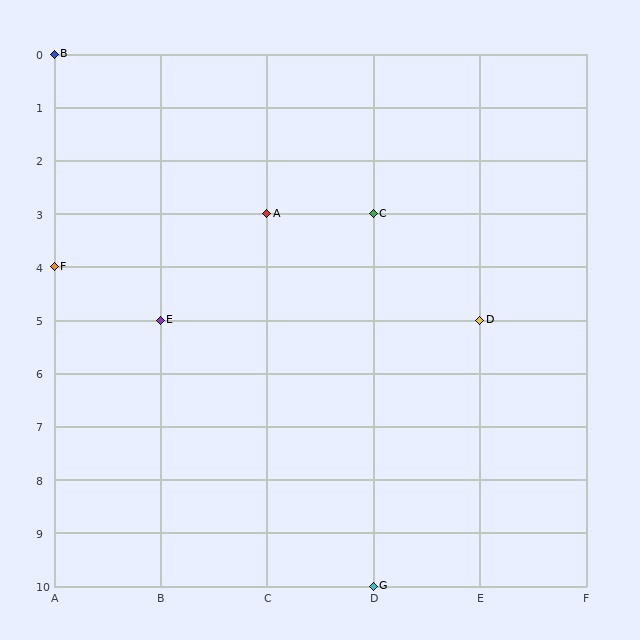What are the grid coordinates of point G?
Point G is at grid coordinates (D, 10).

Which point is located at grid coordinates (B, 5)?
Point E is at (B, 5).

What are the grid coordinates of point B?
Point B is at grid coordinates (A, 0).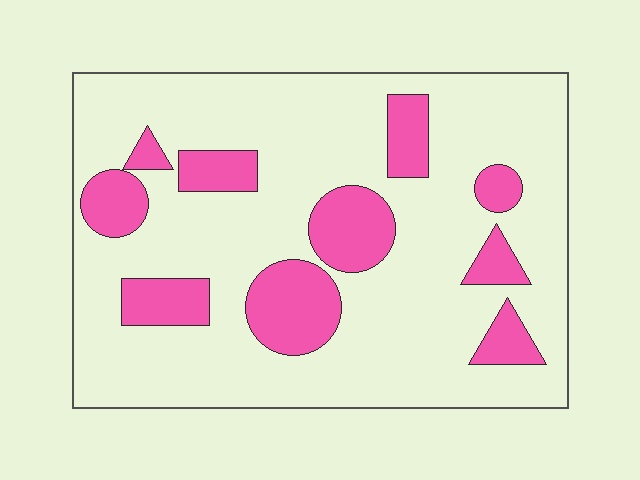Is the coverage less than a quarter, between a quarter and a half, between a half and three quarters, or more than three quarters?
Less than a quarter.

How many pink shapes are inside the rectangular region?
10.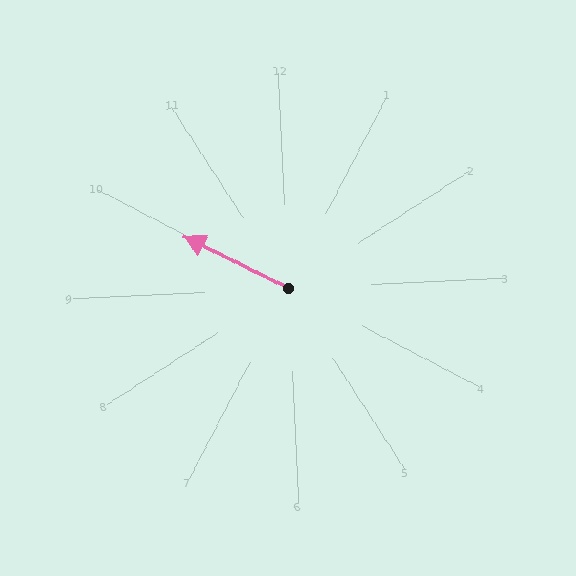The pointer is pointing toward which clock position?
Roughly 10 o'clock.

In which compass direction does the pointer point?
Northwest.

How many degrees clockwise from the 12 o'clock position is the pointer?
Approximately 299 degrees.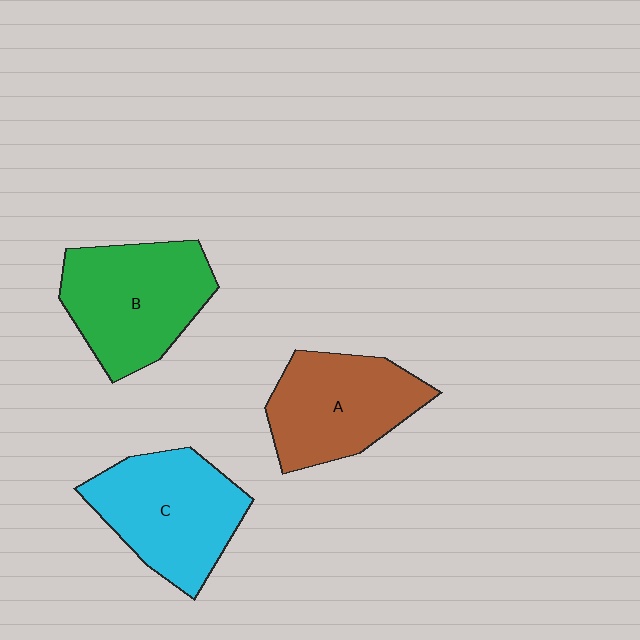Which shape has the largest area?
Shape B (green).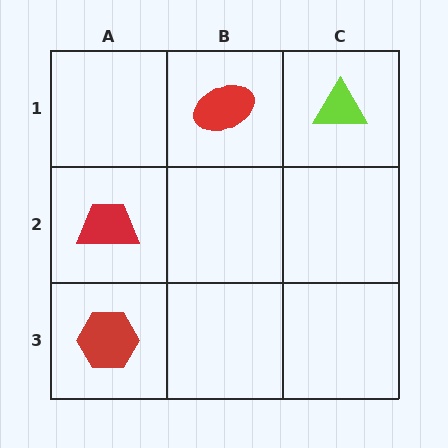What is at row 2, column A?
A red trapezoid.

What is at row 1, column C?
A lime triangle.